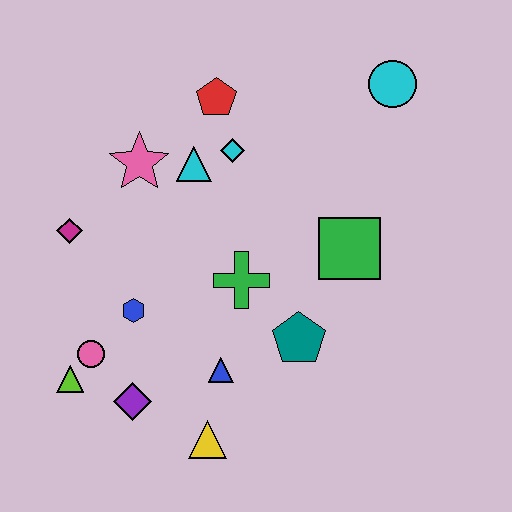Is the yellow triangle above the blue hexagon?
No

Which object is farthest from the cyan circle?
The lime triangle is farthest from the cyan circle.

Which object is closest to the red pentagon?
The cyan diamond is closest to the red pentagon.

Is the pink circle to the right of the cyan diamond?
No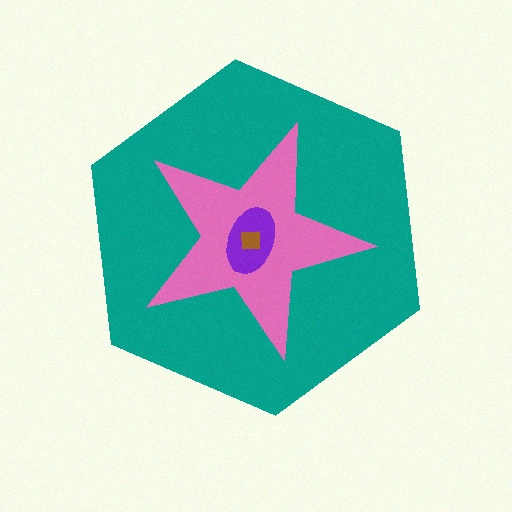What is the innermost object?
The brown square.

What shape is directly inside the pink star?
The purple ellipse.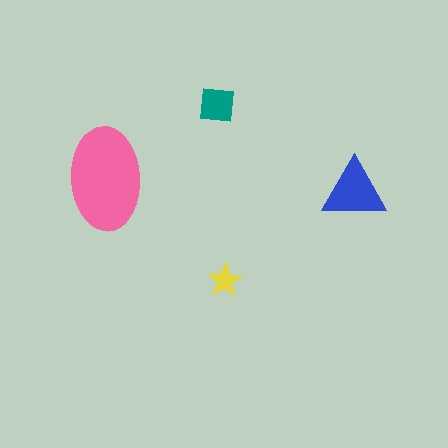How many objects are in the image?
There are 4 objects in the image.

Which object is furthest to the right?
The blue triangle is rightmost.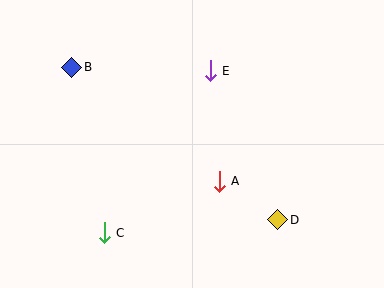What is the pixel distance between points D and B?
The distance between D and B is 256 pixels.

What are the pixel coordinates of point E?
Point E is at (210, 71).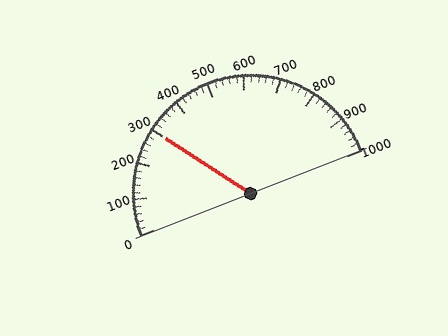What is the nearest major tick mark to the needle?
The nearest major tick mark is 300.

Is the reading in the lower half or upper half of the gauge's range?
The reading is in the lower half of the range (0 to 1000).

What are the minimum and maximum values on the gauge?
The gauge ranges from 0 to 1000.